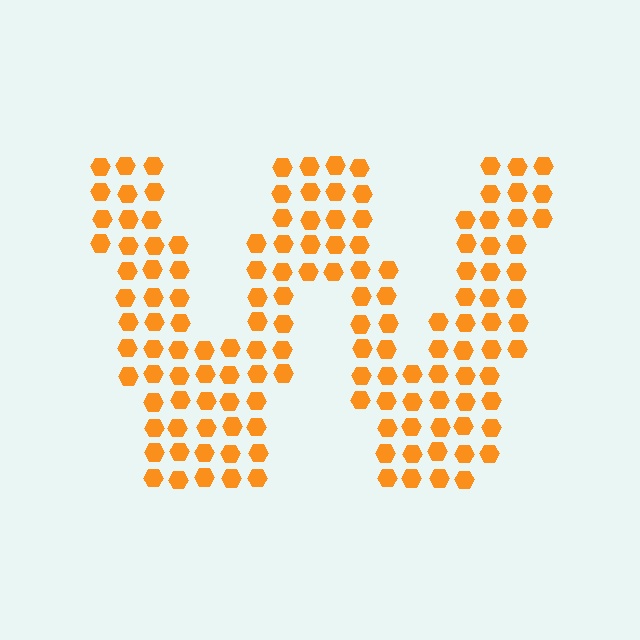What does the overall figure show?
The overall figure shows the letter W.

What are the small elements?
The small elements are hexagons.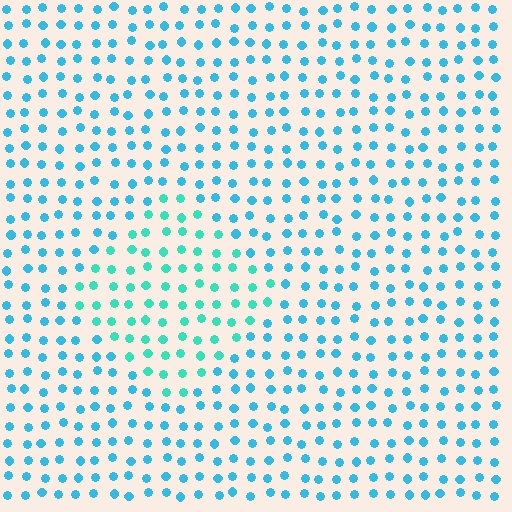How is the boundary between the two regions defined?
The boundary is defined purely by a slight shift in hue (about 28 degrees). Spacing, size, and orientation are identical on both sides.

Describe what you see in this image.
The image is filled with small cyan elements in a uniform arrangement. A diamond-shaped region is visible where the elements are tinted to a slightly different hue, forming a subtle color boundary.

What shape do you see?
I see a diamond.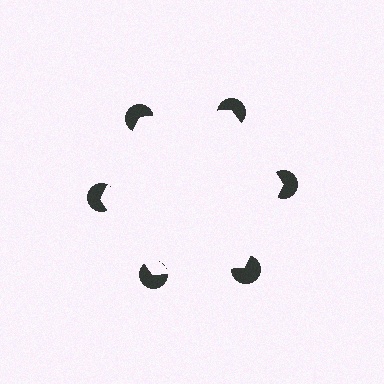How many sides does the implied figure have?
6 sides.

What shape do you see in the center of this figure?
An illusory hexagon — its edges are inferred from the aligned wedge cuts in the pac-man discs, not physically drawn.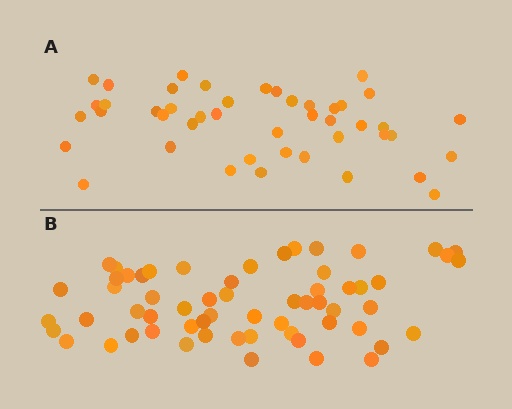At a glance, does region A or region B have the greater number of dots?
Region B (the bottom region) has more dots.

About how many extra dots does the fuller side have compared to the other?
Region B has approximately 15 more dots than region A.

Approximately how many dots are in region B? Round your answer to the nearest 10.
About 60 dots.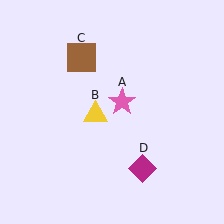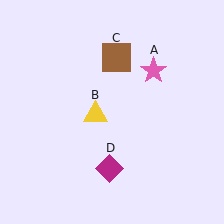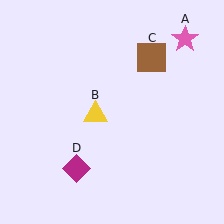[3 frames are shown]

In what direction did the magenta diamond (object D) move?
The magenta diamond (object D) moved left.